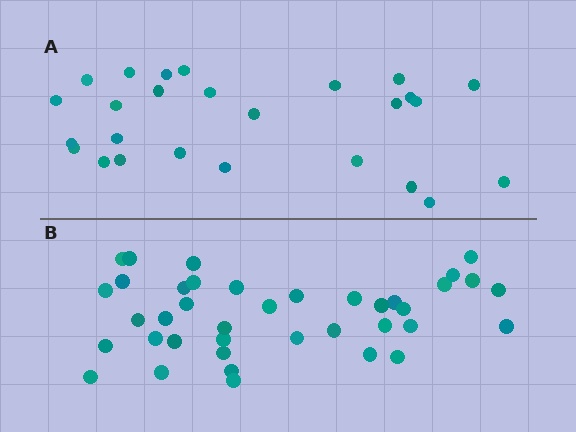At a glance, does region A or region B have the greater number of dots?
Region B (the bottom region) has more dots.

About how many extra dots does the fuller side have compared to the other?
Region B has approximately 15 more dots than region A.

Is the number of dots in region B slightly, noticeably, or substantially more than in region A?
Region B has substantially more. The ratio is roughly 1.5 to 1.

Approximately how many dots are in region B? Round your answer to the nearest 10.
About 40 dots. (The exact count is 39, which rounds to 40.)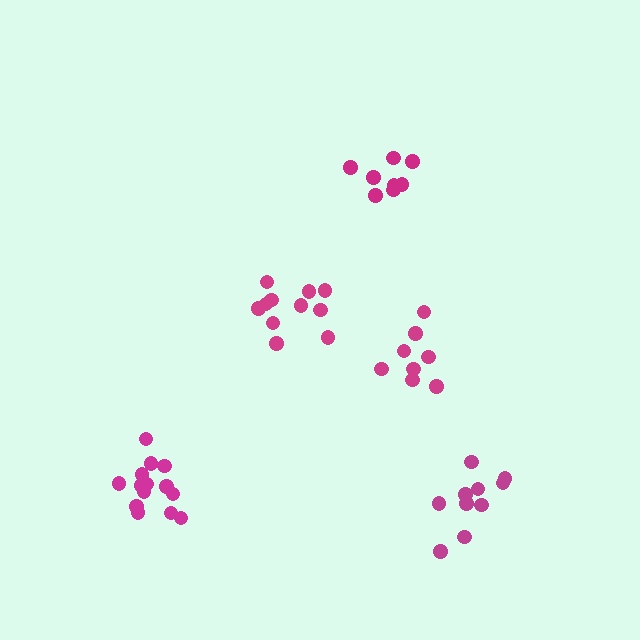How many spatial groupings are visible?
There are 5 spatial groupings.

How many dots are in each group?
Group 1: 8 dots, Group 2: 14 dots, Group 3: 8 dots, Group 4: 11 dots, Group 5: 10 dots (51 total).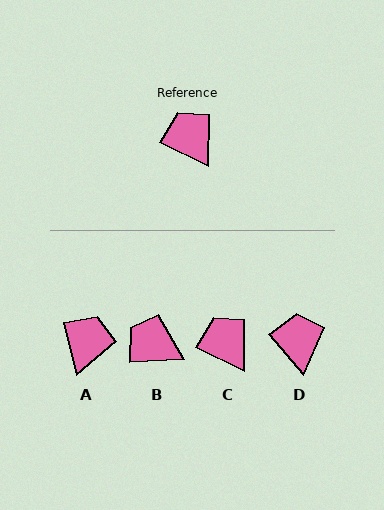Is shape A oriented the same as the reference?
No, it is off by about 49 degrees.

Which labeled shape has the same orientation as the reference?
C.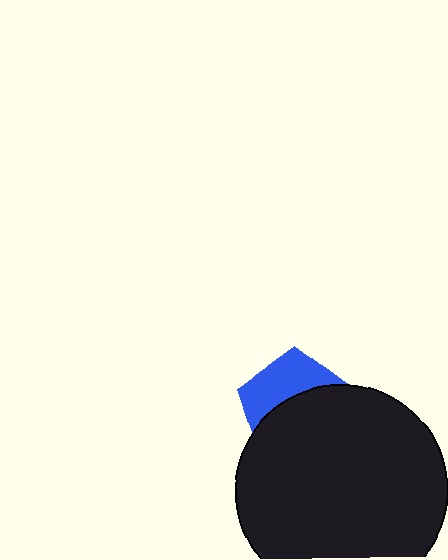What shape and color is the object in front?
The object in front is a black circle.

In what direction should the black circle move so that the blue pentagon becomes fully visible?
The black circle should move down. That is the shortest direction to clear the overlap and leave the blue pentagon fully visible.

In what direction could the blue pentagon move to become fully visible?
The blue pentagon could move up. That would shift it out from behind the black circle entirely.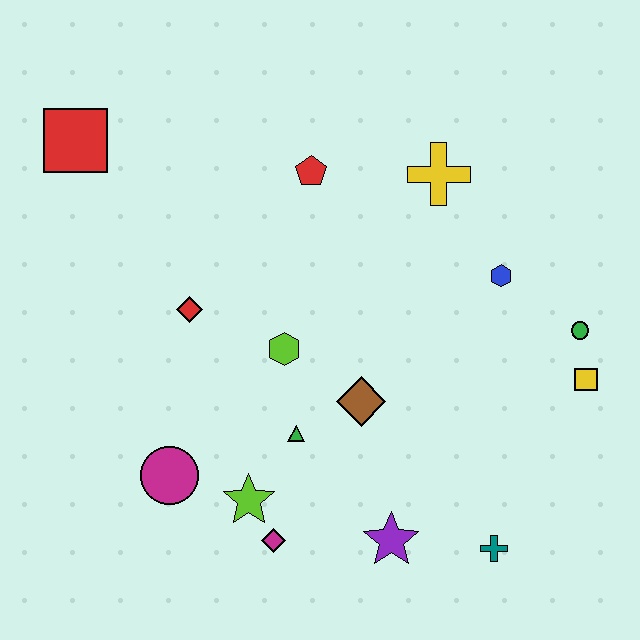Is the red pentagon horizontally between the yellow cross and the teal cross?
No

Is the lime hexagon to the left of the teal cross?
Yes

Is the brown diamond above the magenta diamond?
Yes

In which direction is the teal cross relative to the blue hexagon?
The teal cross is below the blue hexagon.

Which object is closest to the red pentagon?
The yellow cross is closest to the red pentagon.